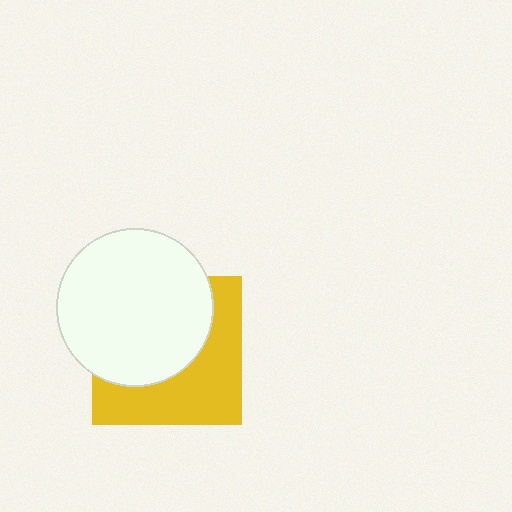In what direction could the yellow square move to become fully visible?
The yellow square could move toward the lower-right. That would shift it out from behind the white circle entirely.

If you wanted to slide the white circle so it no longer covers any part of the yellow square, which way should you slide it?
Slide it toward the upper-left — that is the most direct way to separate the two shapes.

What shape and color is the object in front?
The object in front is a white circle.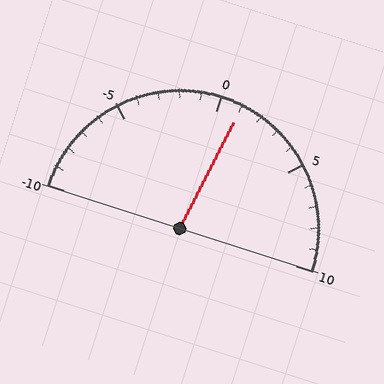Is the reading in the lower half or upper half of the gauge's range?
The reading is in the upper half of the range (-10 to 10).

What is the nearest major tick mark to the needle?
The nearest major tick mark is 0.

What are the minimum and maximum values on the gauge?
The gauge ranges from -10 to 10.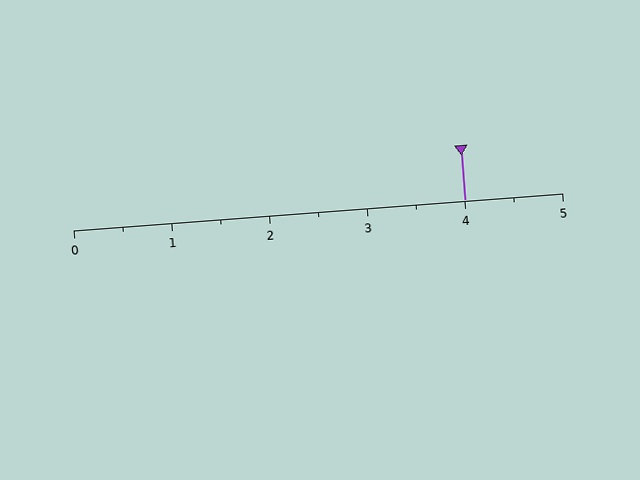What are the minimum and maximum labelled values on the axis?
The axis runs from 0 to 5.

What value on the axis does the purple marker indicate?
The marker indicates approximately 4.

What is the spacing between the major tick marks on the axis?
The major ticks are spaced 1 apart.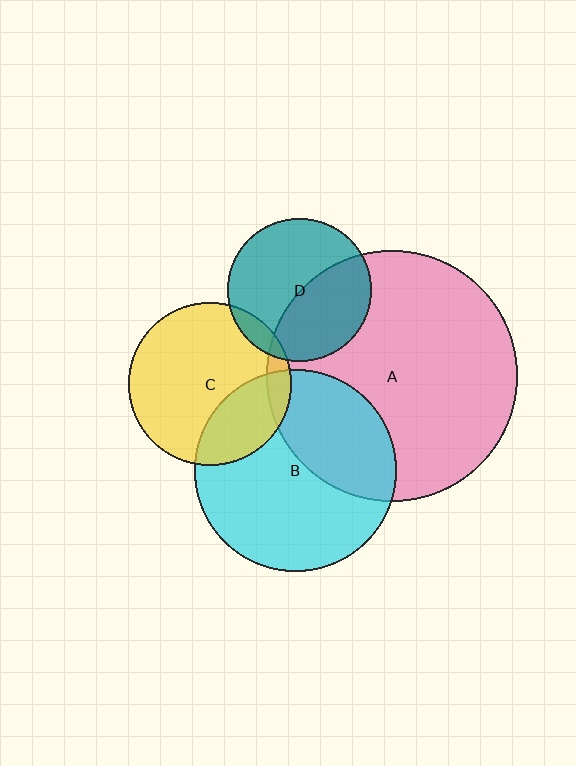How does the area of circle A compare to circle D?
Approximately 3.0 times.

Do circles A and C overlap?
Yes.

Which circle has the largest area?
Circle A (pink).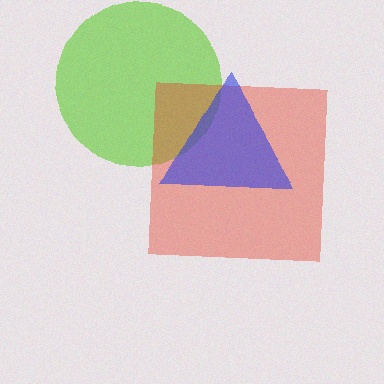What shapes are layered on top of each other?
The layered shapes are: a lime circle, a red square, a blue triangle.